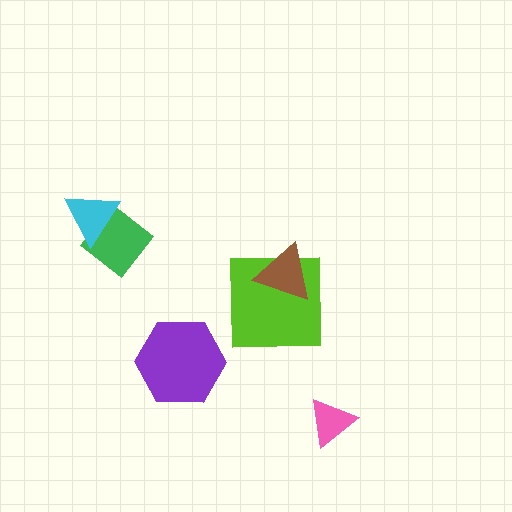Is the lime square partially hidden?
Yes, it is partially covered by another shape.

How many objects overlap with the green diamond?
1 object overlaps with the green diamond.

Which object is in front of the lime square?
The brown triangle is in front of the lime square.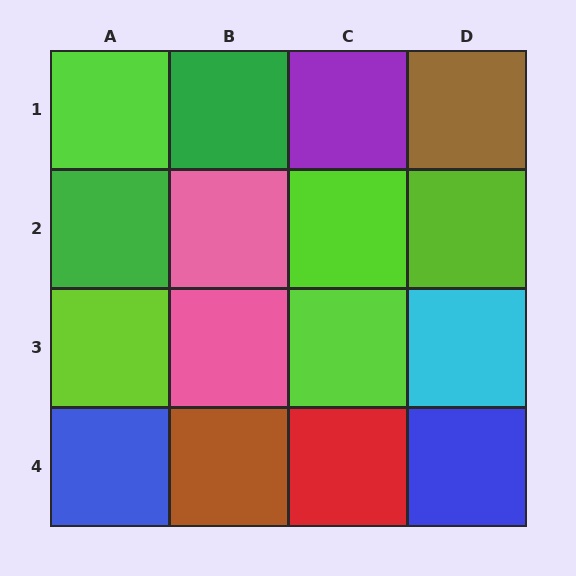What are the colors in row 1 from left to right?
Lime, green, purple, brown.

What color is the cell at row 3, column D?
Cyan.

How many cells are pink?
2 cells are pink.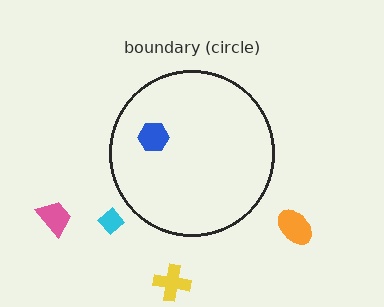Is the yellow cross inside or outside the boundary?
Outside.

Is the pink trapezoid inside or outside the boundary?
Outside.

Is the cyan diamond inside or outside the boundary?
Outside.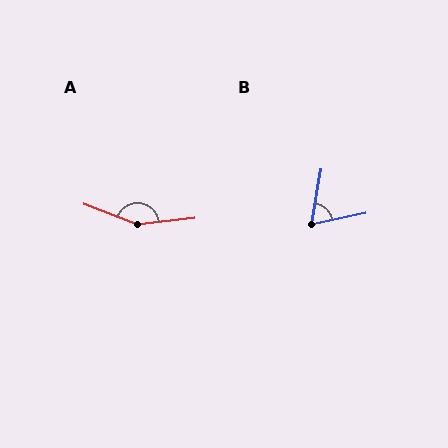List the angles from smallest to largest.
B (68°), A (152°).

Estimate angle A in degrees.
Approximately 152 degrees.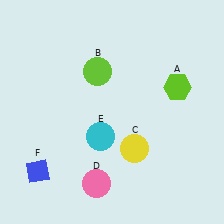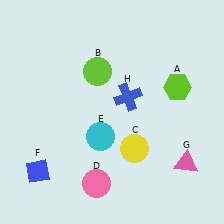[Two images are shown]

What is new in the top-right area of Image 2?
A blue cross (H) was added in the top-right area of Image 2.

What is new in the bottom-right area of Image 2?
A pink triangle (G) was added in the bottom-right area of Image 2.